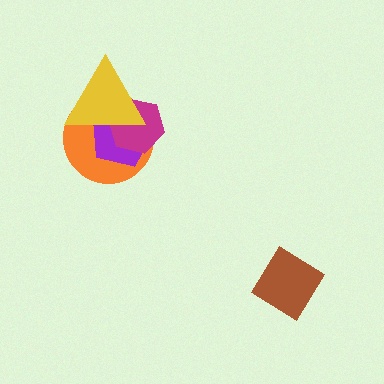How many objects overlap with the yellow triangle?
3 objects overlap with the yellow triangle.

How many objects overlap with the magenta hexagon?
3 objects overlap with the magenta hexagon.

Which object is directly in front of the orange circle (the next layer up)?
The purple pentagon is directly in front of the orange circle.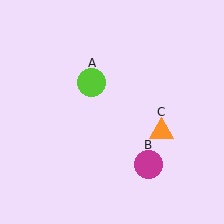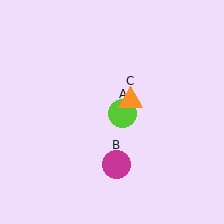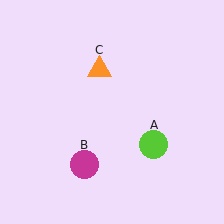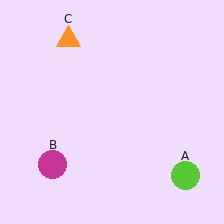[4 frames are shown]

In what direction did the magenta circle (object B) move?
The magenta circle (object B) moved left.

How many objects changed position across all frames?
3 objects changed position: lime circle (object A), magenta circle (object B), orange triangle (object C).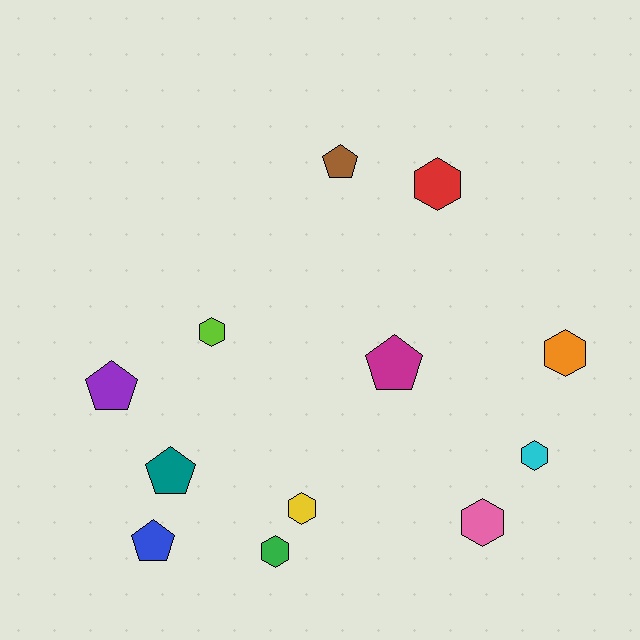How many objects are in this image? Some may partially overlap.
There are 12 objects.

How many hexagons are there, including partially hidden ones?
There are 7 hexagons.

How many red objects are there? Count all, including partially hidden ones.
There is 1 red object.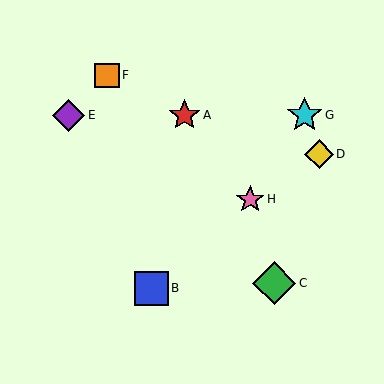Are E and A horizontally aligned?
Yes, both are at y≈115.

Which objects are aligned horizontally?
Objects A, E, G are aligned horizontally.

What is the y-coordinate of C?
Object C is at y≈283.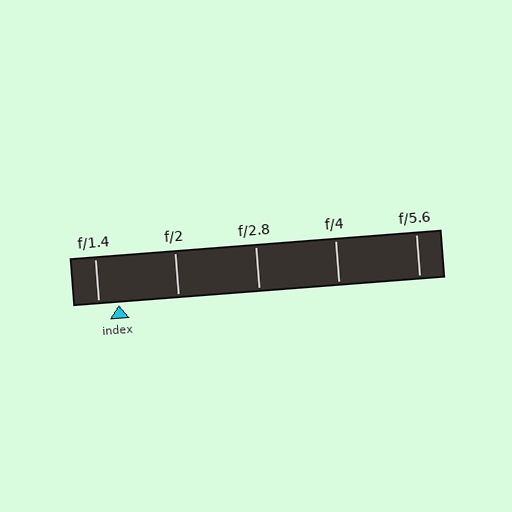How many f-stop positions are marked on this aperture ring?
There are 5 f-stop positions marked.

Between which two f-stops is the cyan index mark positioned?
The index mark is between f/1.4 and f/2.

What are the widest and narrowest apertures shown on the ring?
The widest aperture shown is f/1.4 and the narrowest is f/5.6.